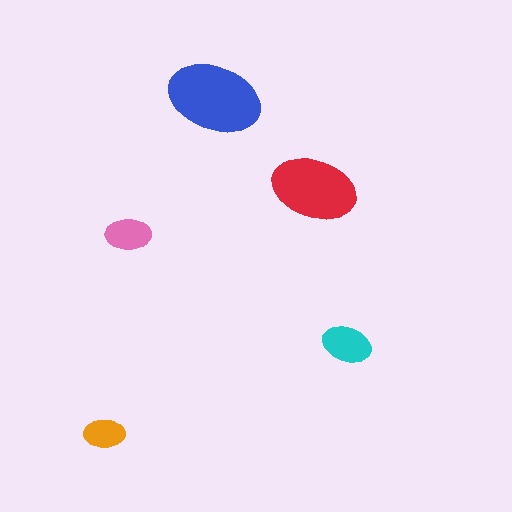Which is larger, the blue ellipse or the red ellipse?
The blue one.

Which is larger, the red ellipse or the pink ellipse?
The red one.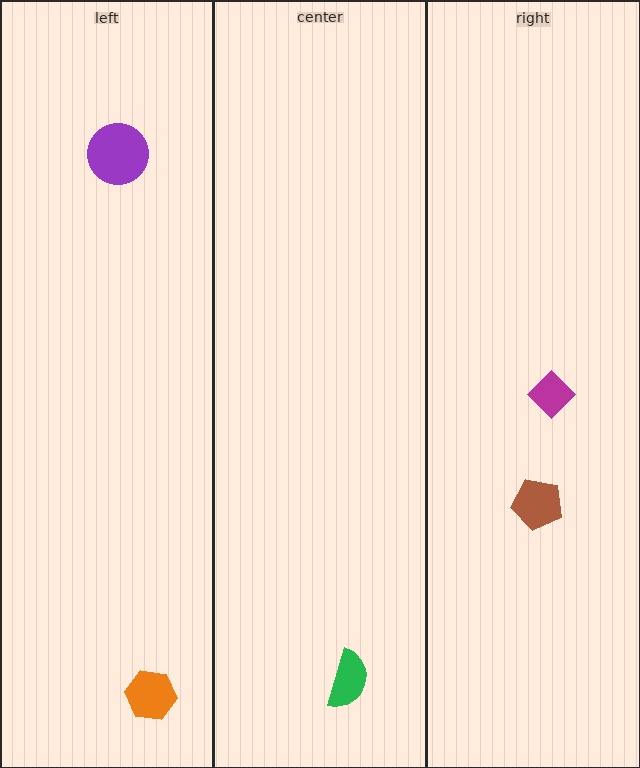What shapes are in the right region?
The brown pentagon, the magenta diamond.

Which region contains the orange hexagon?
The left region.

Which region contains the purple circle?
The left region.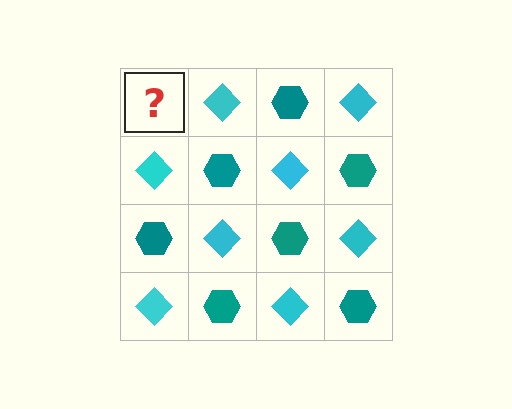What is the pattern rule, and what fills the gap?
The rule is that it alternates teal hexagon and cyan diamond in a checkerboard pattern. The gap should be filled with a teal hexagon.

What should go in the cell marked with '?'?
The missing cell should contain a teal hexagon.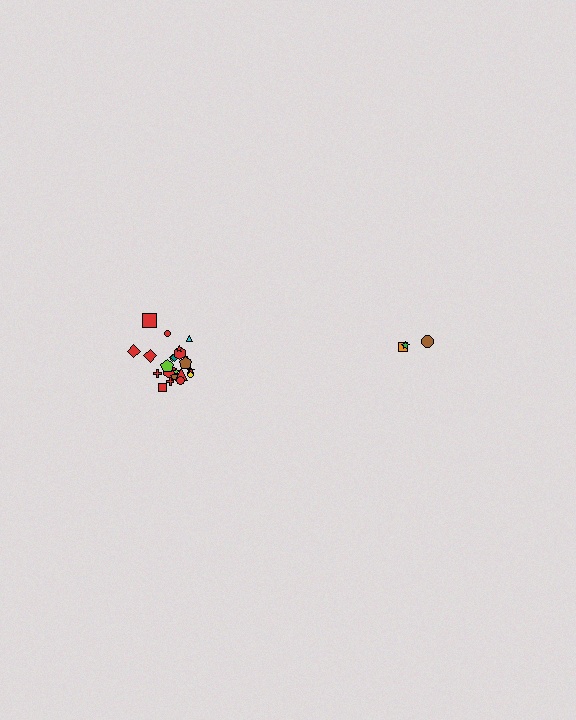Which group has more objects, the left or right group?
The left group.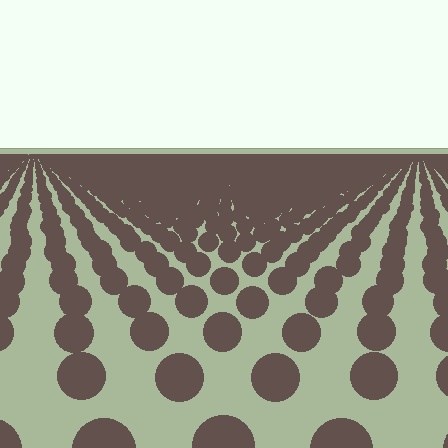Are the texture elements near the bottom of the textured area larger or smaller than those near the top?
Larger. Near the bottom, elements are closer to the viewer and appear at a bigger on-screen size.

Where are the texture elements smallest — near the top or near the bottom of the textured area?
Near the top.